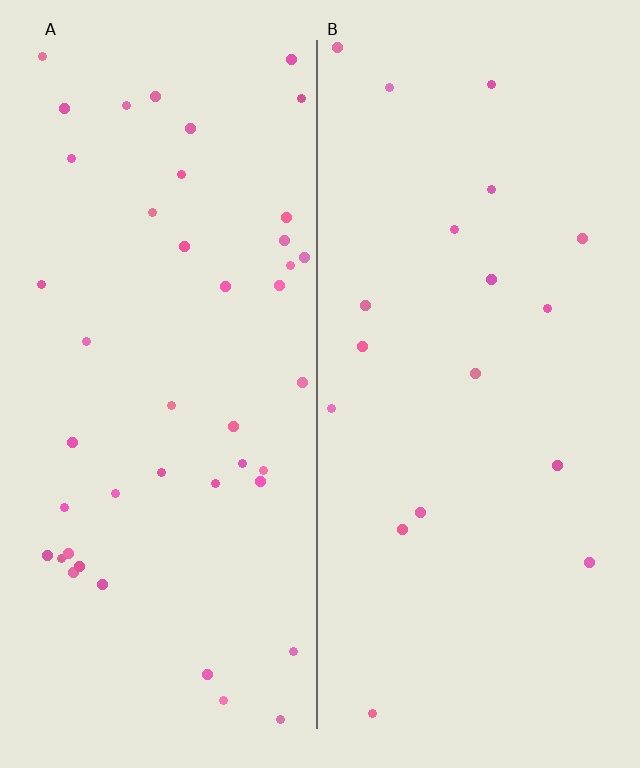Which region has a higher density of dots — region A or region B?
A (the left).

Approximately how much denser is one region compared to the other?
Approximately 2.4× — region A over region B.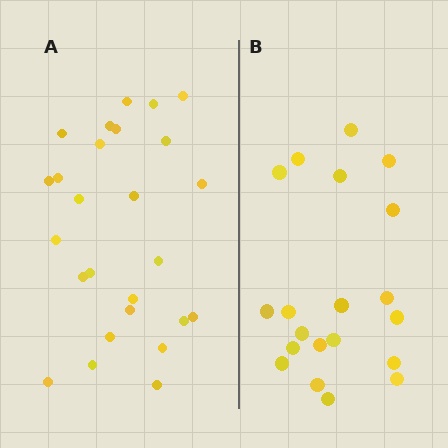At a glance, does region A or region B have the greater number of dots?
Region A (the left region) has more dots.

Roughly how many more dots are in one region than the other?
Region A has about 6 more dots than region B.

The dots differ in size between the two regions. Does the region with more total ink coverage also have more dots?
No. Region B has more total ink coverage because its dots are larger, but region A actually contains more individual dots. Total area can be misleading — the number of items is what matters here.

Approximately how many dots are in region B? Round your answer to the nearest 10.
About 20 dots.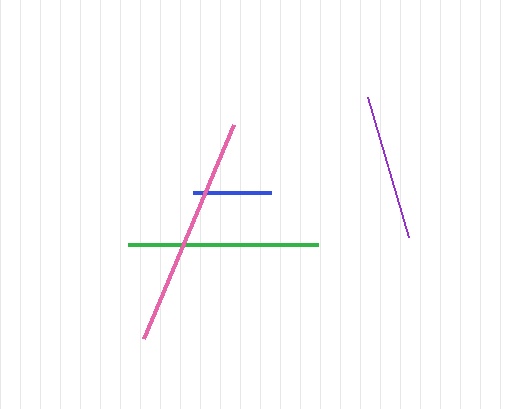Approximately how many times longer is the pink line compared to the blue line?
The pink line is approximately 3.0 times the length of the blue line.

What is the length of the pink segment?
The pink segment is approximately 232 pixels long.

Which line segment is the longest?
The pink line is the longest at approximately 232 pixels.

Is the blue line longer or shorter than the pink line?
The pink line is longer than the blue line.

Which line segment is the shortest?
The blue line is the shortest at approximately 78 pixels.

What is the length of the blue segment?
The blue segment is approximately 78 pixels long.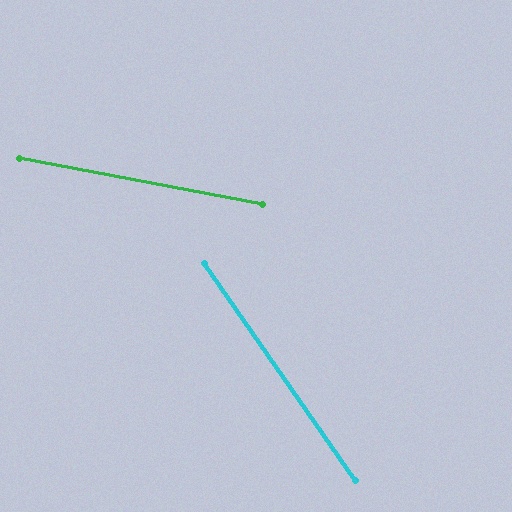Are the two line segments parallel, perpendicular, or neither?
Neither parallel nor perpendicular — they differ by about 45°.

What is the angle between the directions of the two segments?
Approximately 45 degrees.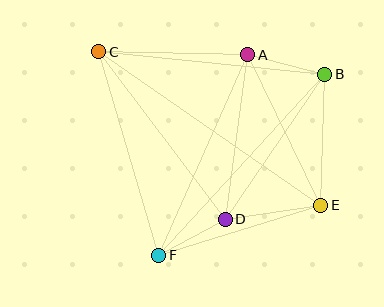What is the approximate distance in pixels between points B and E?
The distance between B and E is approximately 131 pixels.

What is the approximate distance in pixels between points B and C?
The distance between B and C is approximately 227 pixels.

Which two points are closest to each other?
Points D and F are closest to each other.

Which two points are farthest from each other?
Points C and E are farthest from each other.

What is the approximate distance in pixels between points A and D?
The distance between A and D is approximately 166 pixels.